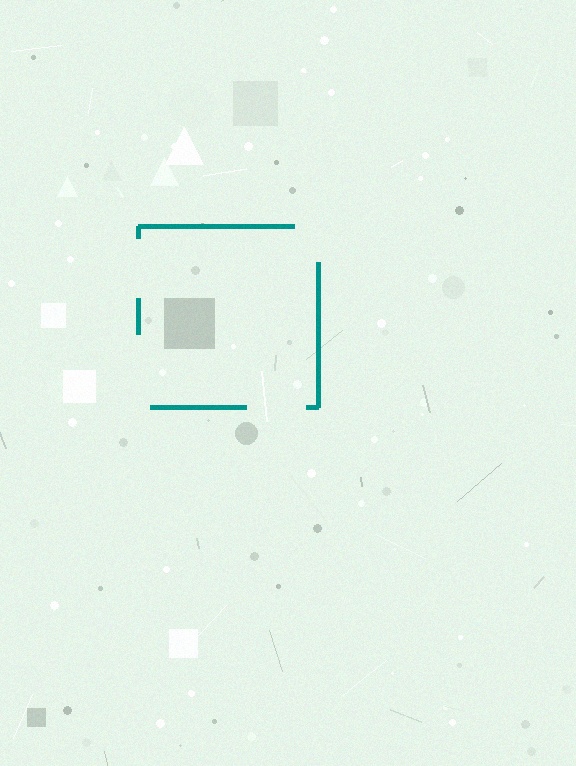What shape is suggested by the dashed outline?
The dashed outline suggests a square.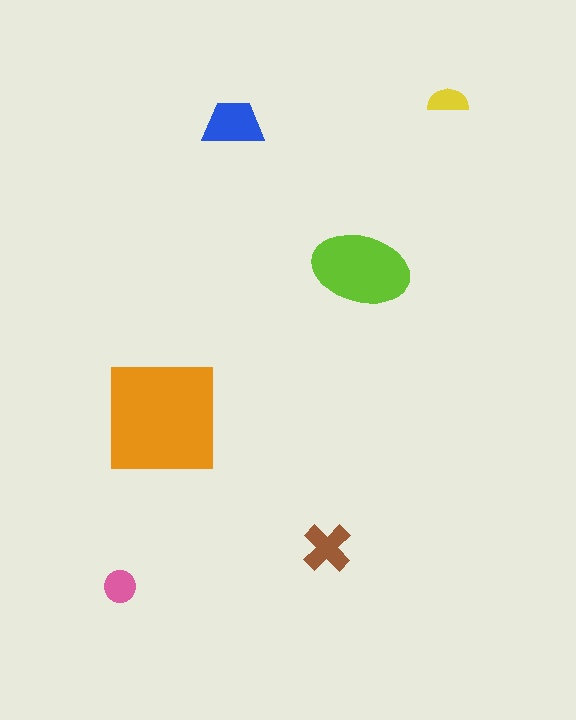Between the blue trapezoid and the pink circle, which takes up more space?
The blue trapezoid.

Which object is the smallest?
The yellow semicircle.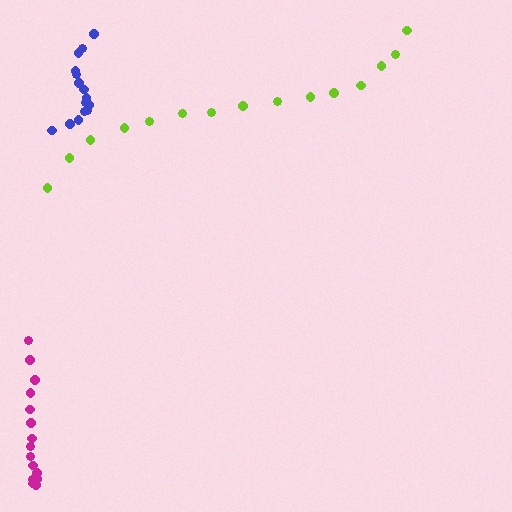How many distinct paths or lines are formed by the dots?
There are 3 distinct paths.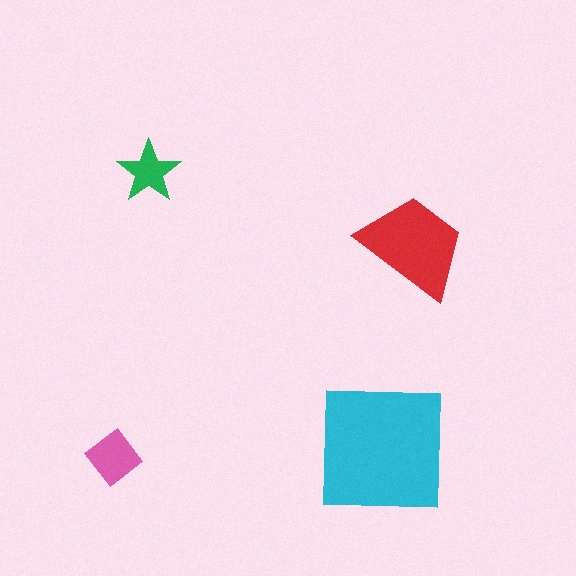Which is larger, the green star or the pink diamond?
The pink diamond.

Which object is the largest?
The cyan square.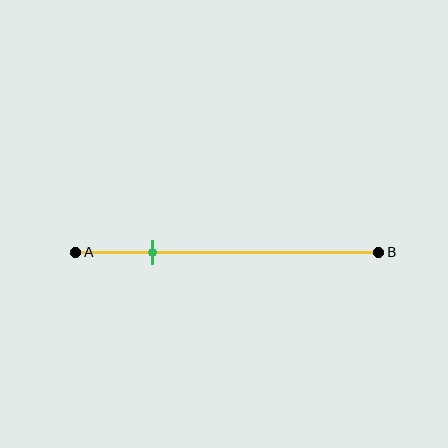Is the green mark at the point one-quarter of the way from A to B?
Yes, the mark is approximately at the one-quarter point.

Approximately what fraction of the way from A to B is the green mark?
The green mark is approximately 25% of the way from A to B.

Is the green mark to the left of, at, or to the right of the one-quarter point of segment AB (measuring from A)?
The green mark is approximately at the one-quarter point of segment AB.